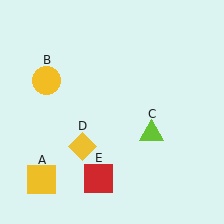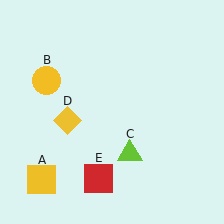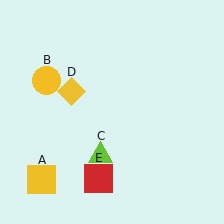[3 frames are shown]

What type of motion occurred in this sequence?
The lime triangle (object C), yellow diamond (object D) rotated clockwise around the center of the scene.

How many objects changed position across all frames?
2 objects changed position: lime triangle (object C), yellow diamond (object D).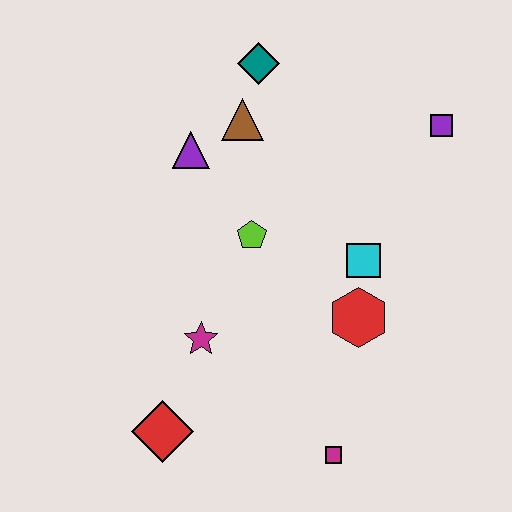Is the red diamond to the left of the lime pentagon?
Yes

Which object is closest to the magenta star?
The red diamond is closest to the magenta star.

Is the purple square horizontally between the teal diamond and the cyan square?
No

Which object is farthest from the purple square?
The red diamond is farthest from the purple square.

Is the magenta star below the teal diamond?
Yes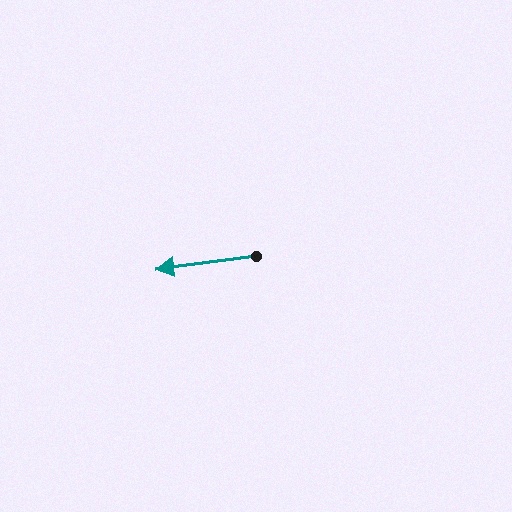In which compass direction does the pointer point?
West.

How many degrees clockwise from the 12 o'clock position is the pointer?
Approximately 263 degrees.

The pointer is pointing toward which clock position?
Roughly 9 o'clock.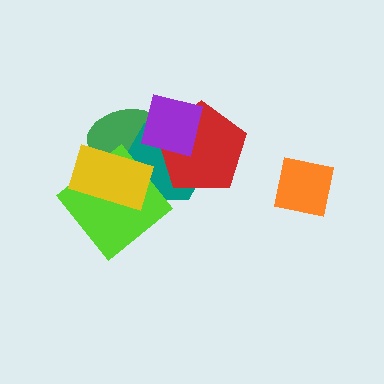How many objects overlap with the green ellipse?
4 objects overlap with the green ellipse.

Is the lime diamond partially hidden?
Yes, it is partially covered by another shape.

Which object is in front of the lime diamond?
The yellow rectangle is in front of the lime diamond.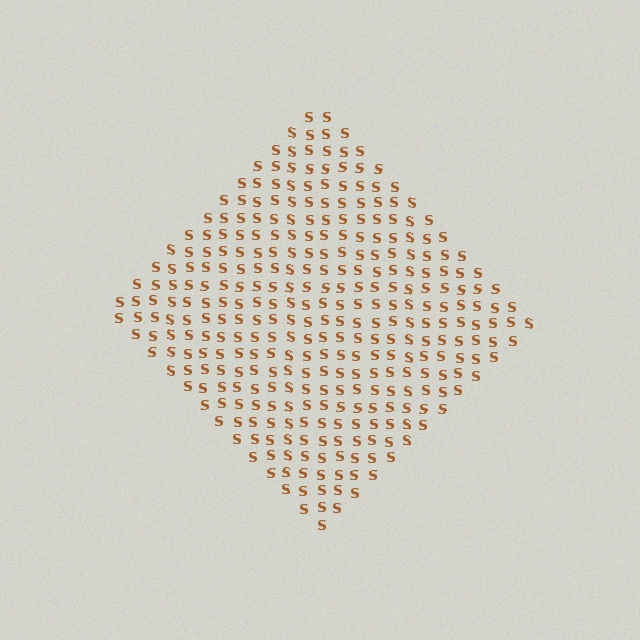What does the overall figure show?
The overall figure shows a diamond.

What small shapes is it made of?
It is made of small letter S's.